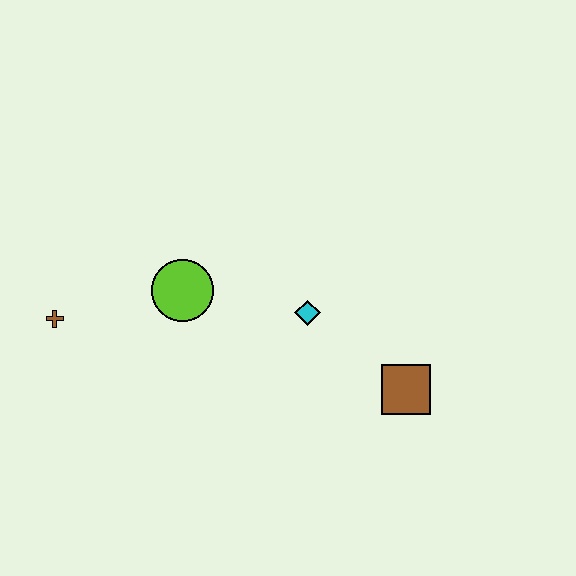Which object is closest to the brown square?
The cyan diamond is closest to the brown square.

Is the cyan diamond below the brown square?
No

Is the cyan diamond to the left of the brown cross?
No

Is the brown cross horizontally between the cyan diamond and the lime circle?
No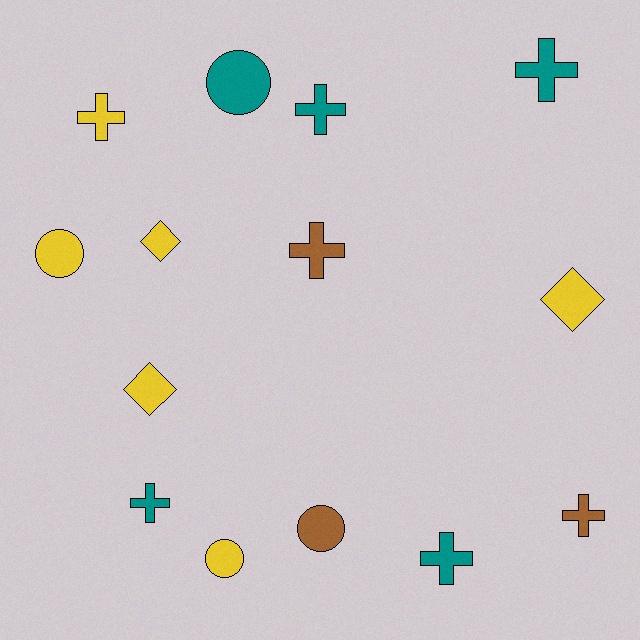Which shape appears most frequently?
Cross, with 7 objects.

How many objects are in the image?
There are 14 objects.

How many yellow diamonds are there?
There are 3 yellow diamonds.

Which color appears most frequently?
Yellow, with 6 objects.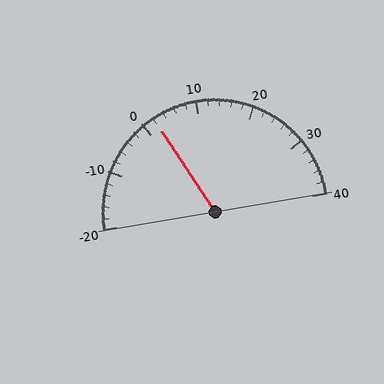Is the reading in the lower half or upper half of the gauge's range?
The reading is in the lower half of the range (-20 to 40).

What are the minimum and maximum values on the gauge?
The gauge ranges from -20 to 40.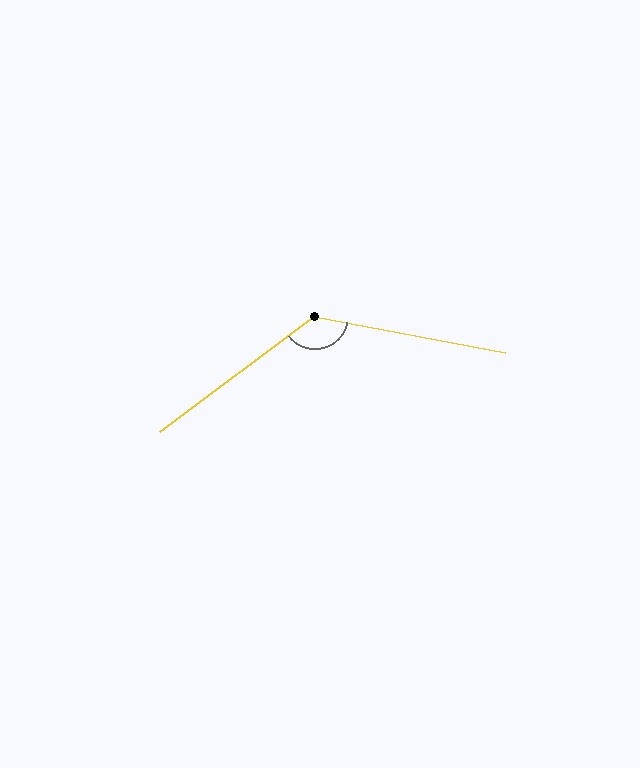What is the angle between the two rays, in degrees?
Approximately 132 degrees.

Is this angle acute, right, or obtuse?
It is obtuse.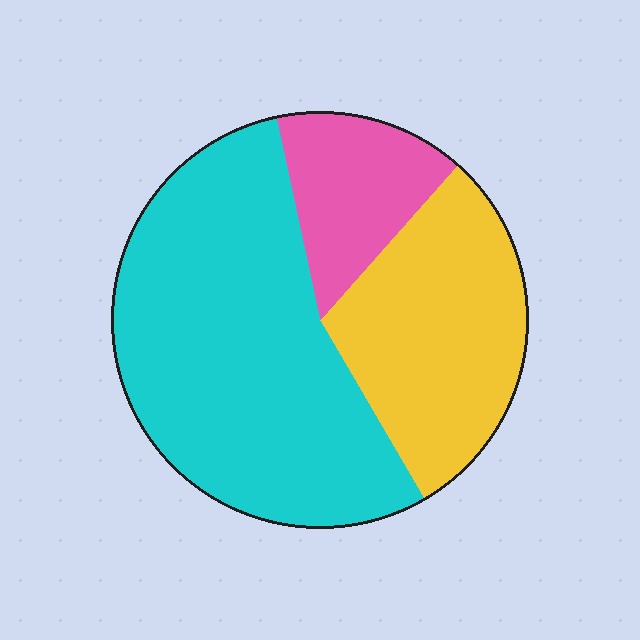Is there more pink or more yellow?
Yellow.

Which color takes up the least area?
Pink, at roughly 15%.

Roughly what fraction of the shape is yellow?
Yellow covers roughly 30% of the shape.